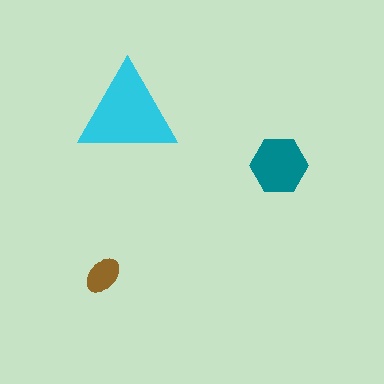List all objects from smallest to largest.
The brown ellipse, the teal hexagon, the cyan triangle.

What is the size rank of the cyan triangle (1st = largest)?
1st.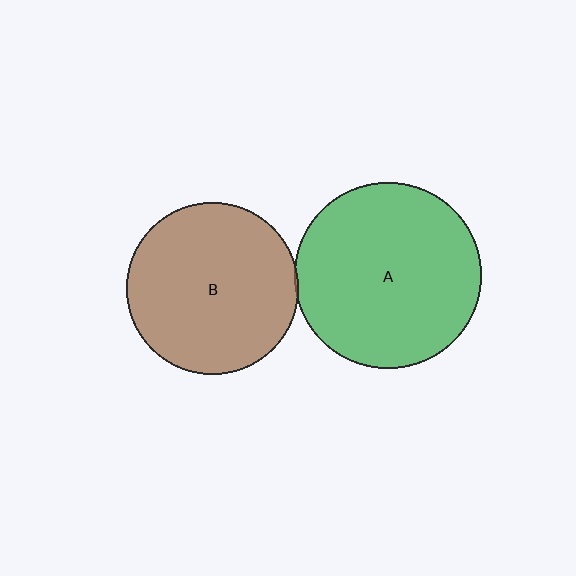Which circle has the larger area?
Circle A (green).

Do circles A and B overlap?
Yes.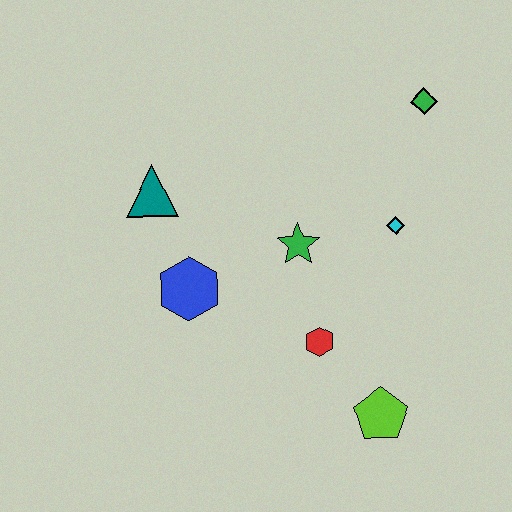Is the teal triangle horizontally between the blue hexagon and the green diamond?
No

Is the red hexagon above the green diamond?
No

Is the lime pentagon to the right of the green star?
Yes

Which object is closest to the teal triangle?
The blue hexagon is closest to the teal triangle.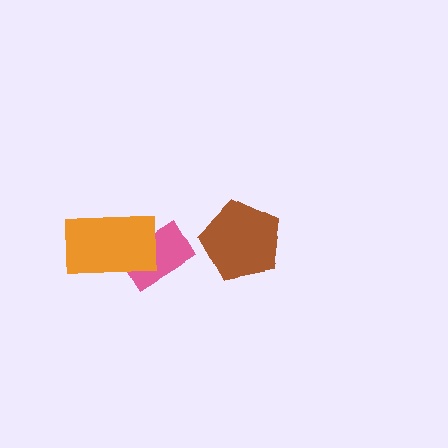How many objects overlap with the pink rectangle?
1 object overlaps with the pink rectangle.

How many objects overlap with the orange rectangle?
1 object overlaps with the orange rectangle.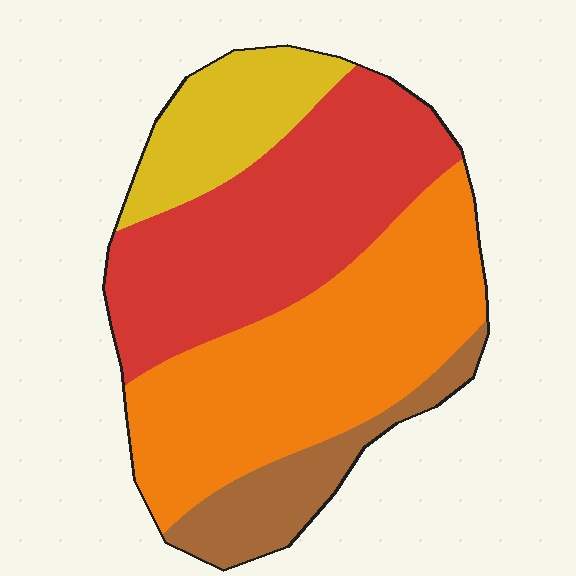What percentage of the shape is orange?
Orange covers roughly 40% of the shape.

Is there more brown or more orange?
Orange.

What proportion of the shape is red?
Red covers around 35% of the shape.